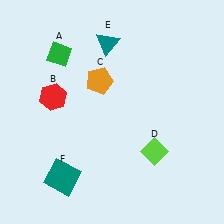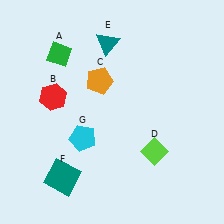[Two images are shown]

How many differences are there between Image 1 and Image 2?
There is 1 difference between the two images.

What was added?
A cyan pentagon (G) was added in Image 2.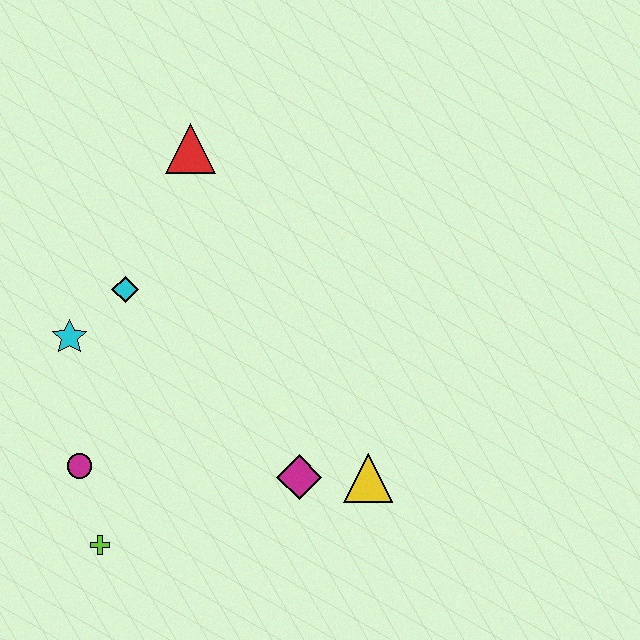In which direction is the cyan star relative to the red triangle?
The cyan star is below the red triangle.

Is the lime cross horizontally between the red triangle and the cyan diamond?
No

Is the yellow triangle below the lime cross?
No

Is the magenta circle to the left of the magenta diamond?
Yes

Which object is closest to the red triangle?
The cyan diamond is closest to the red triangle.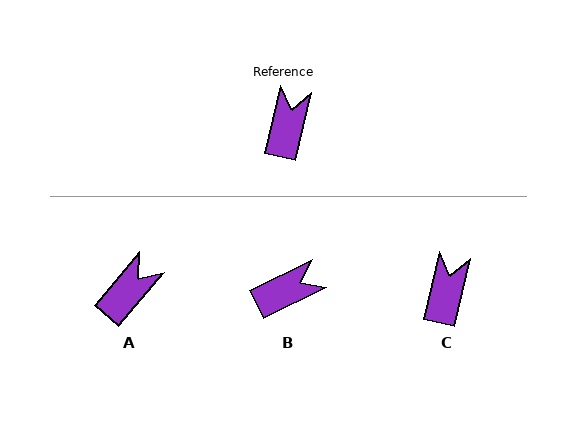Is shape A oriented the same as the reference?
No, it is off by about 27 degrees.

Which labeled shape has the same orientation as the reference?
C.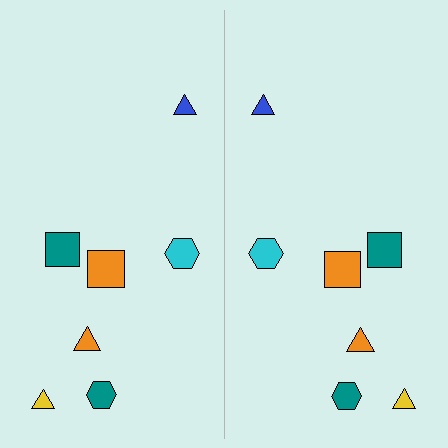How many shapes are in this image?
There are 14 shapes in this image.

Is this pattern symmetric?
Yes, this pattern has bilateral (reflection) symmetry.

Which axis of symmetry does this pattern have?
The pattern has a vertical axis of symmetry running through the center of the image.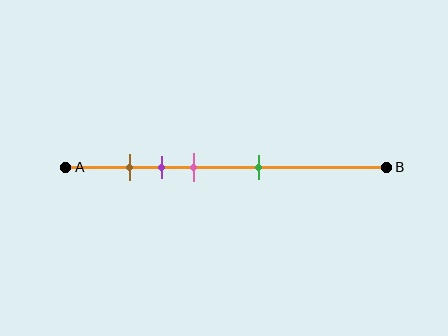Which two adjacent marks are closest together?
The brown and purple marks are the closest adjacent pair.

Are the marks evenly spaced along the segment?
No, the marks are not evenly spaced.